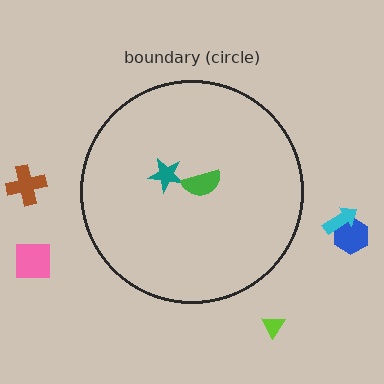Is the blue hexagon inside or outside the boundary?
Outside.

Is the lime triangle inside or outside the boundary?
Outside.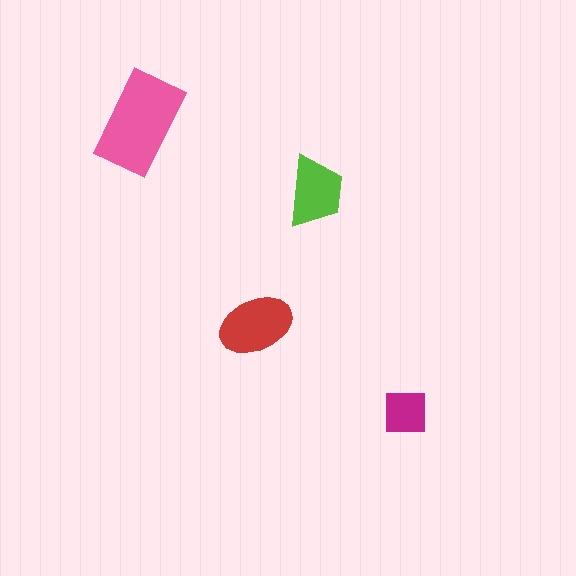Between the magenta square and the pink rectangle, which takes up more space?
The pink rectangle.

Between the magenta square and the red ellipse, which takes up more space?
The red ellipse.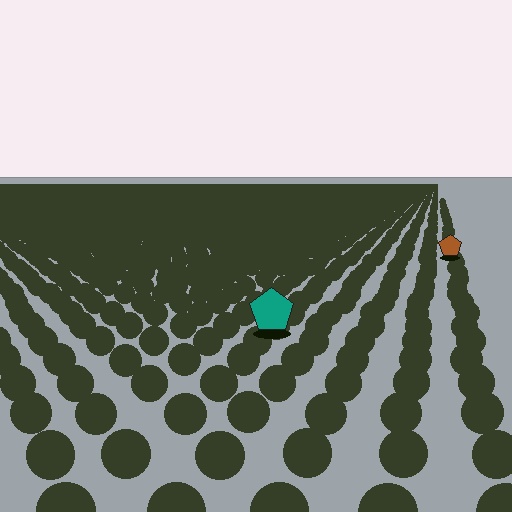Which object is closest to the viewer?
The teal pentagon is closest. The texture marks near it are larger and more spread out.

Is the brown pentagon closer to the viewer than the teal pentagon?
No. The teal pentagon is closer — you can tell from the texture gradient: the ground texture is coarser near it.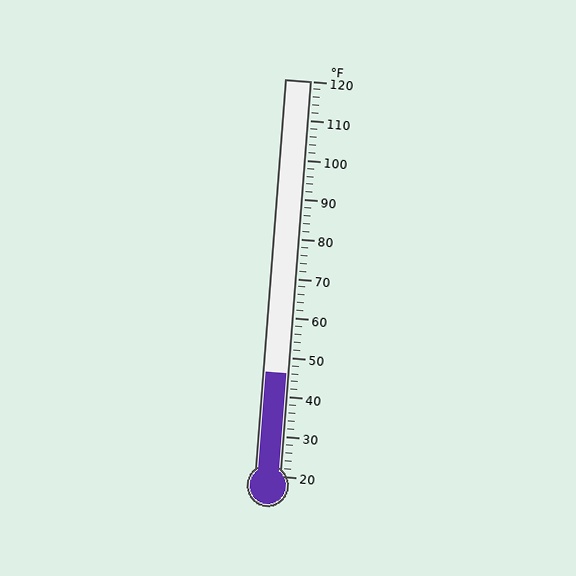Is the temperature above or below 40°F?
The temperature is above 40°F.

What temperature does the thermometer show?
The thermometer shows approximately 46°F.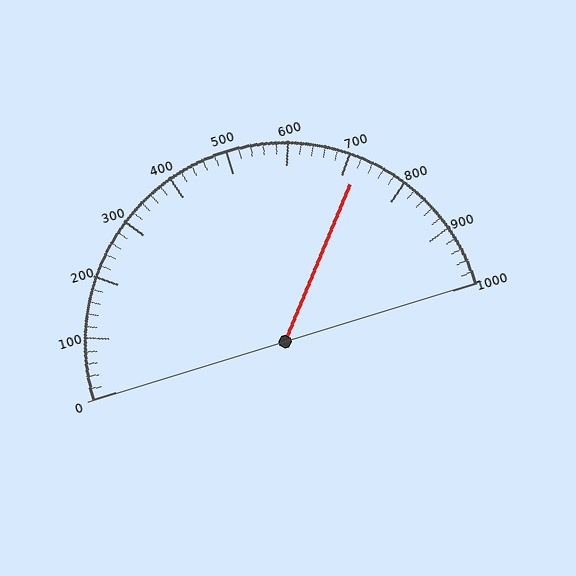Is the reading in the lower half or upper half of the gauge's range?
The reading is in the upper half of the range (0 to 1000).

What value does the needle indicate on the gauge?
The needle indicates approximately 720.